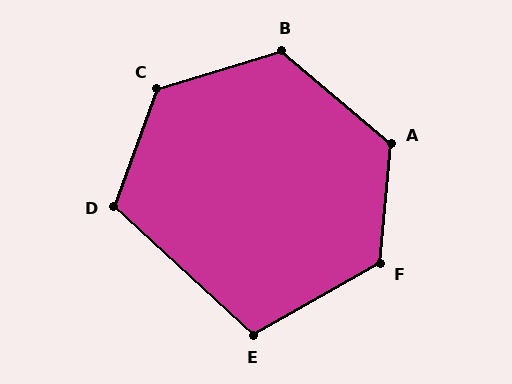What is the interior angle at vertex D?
Approximately 112 degrees (obtuse).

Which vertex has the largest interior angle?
C, at approximately 127 degrees.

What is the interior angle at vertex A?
Approximately 125 degrees (obtuse).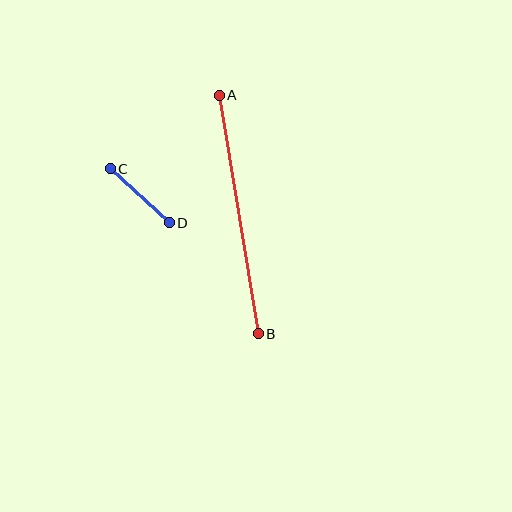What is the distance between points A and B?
The distance is approximately 242 pixels.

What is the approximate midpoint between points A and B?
The midpoint is at approximately (239, 214) pixels.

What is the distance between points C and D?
The distance is approximately 80 pixels.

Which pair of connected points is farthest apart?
Points A and B are farthest apart.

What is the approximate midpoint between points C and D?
The midpoint is at approximately (140, 196) pixels.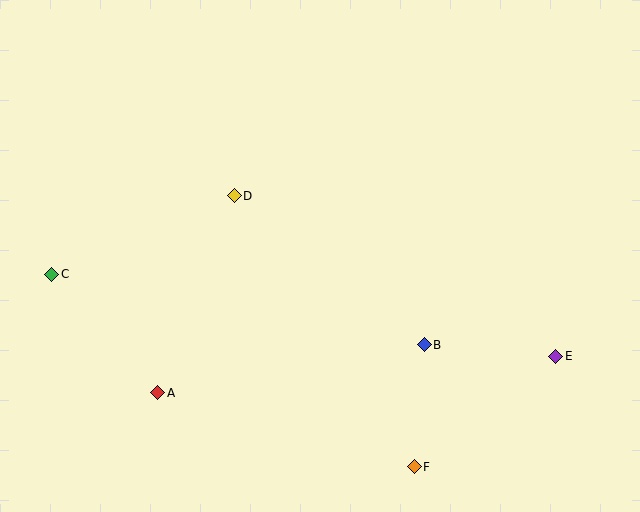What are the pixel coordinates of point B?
Point B is at (424, 345).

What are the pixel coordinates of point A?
Point A is at (158, 393).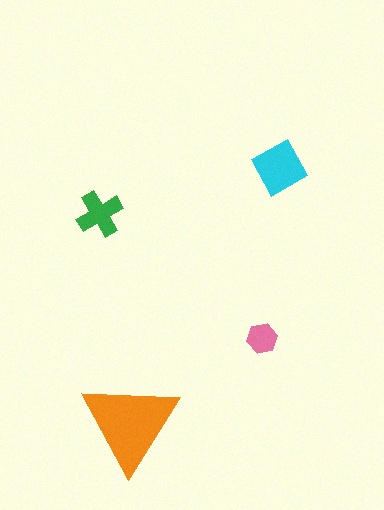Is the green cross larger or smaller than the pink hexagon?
Larger.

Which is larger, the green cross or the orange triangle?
The orange triangle.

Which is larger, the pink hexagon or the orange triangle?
The orange triangle.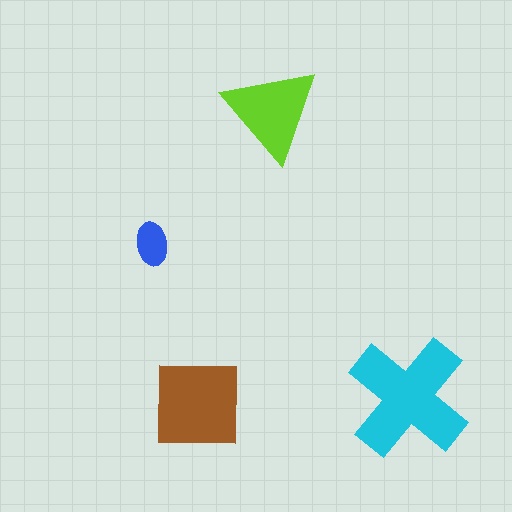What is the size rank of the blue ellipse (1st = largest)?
4th.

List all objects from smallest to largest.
The blue ellipse, the lime triangle, the brown square, the cyan cross.